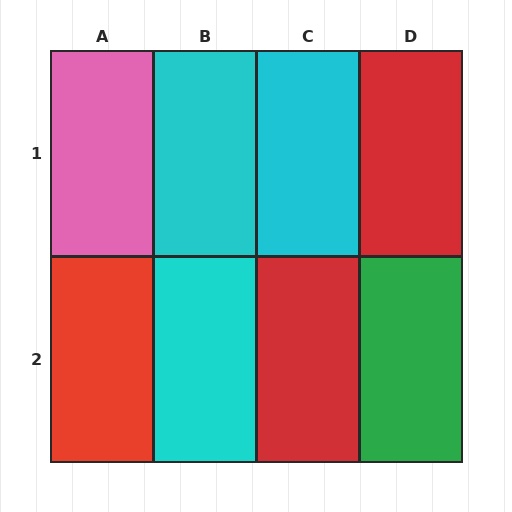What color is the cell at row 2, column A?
Red.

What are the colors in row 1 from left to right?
Pink, cyan, cyan, red.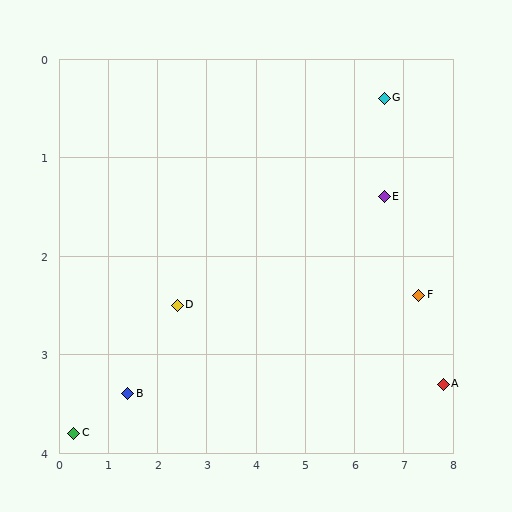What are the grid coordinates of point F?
Point F is at approximately (7.3, 2.4).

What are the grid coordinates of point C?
Point C is at approximately (0.3, 3.8).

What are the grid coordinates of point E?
Point E is at approximately (6.6, 1.4).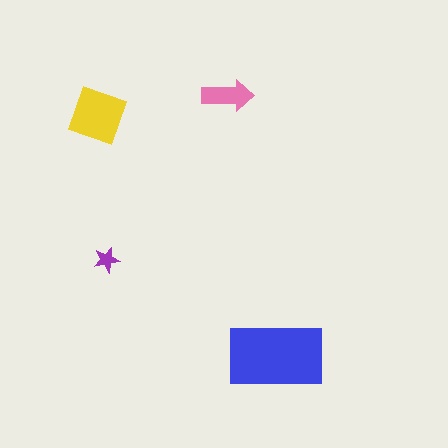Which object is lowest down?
The blue rectangle is bottommost.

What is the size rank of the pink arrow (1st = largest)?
3rd.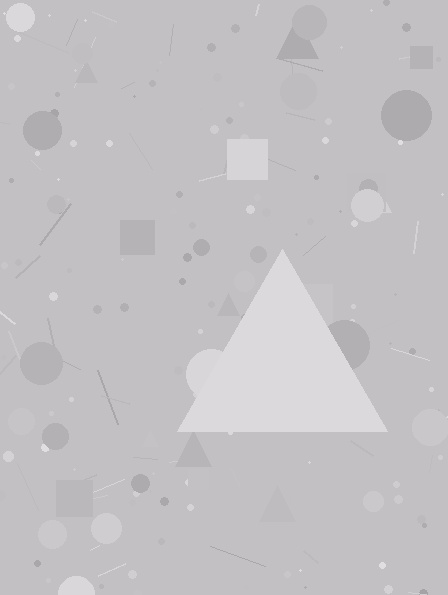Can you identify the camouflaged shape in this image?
The camouflaged shape is a triangle.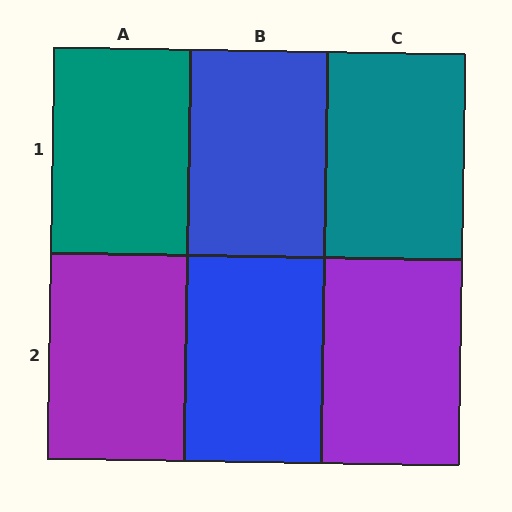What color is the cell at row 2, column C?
Purple.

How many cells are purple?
2 cells are purple.